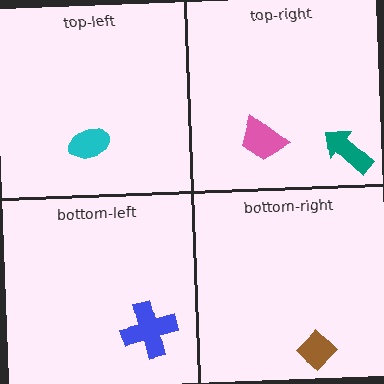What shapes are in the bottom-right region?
The brown diamond.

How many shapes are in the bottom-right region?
1.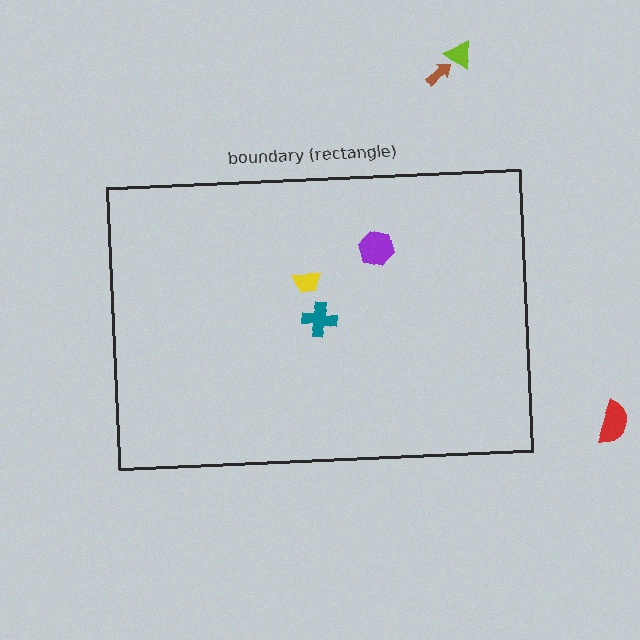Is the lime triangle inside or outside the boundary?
Outside.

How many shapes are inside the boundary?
3 inside, 3 outside.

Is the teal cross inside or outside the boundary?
Inside.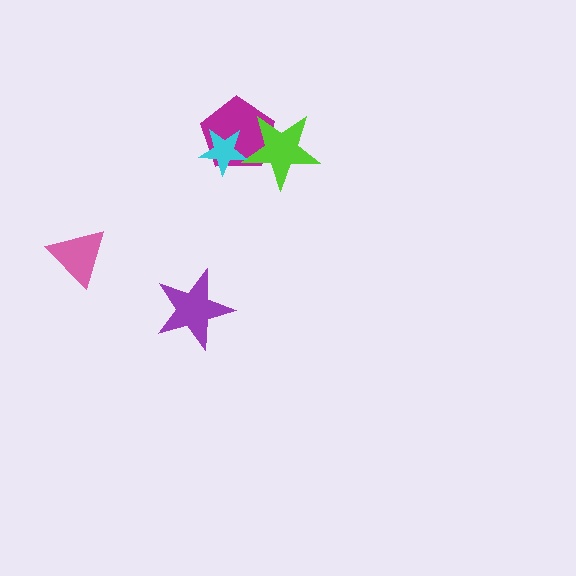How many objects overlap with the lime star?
2 objects overlap with the lime star.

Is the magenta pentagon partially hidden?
Yes, it is partially covered by another shape.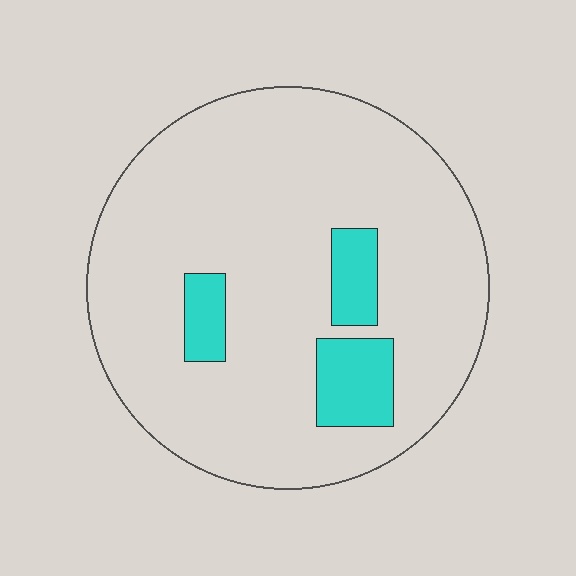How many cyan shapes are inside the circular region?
3.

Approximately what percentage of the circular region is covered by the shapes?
Approximately 10%.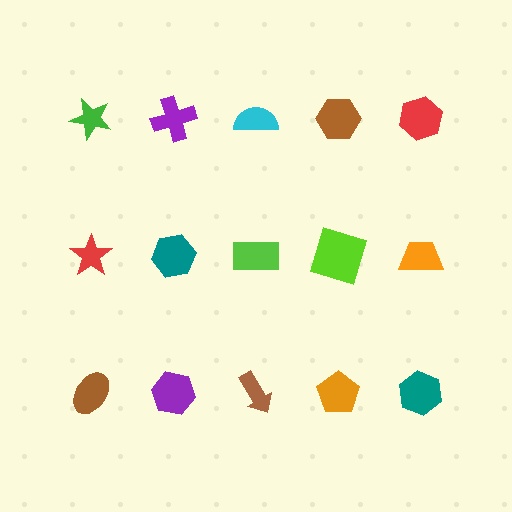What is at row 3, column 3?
A brown arrow.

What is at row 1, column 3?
A cyan semicircle.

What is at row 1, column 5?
A red hexagon.